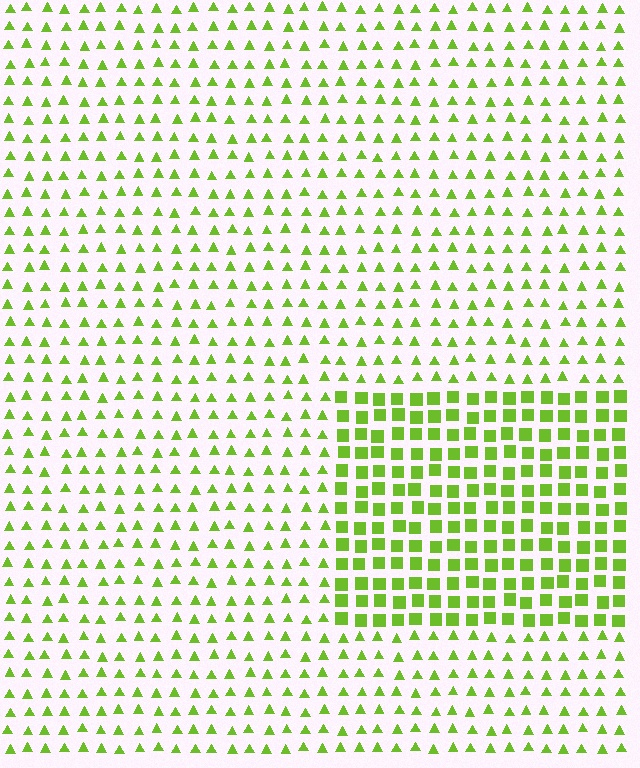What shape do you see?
I see a rectangle.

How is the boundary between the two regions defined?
The boundary is defined by a change in element shape: squares inside vs. triangles outside. All elements share the same color and spacing.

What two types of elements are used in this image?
The image uses squares inside the rectangle region and triangles outside it.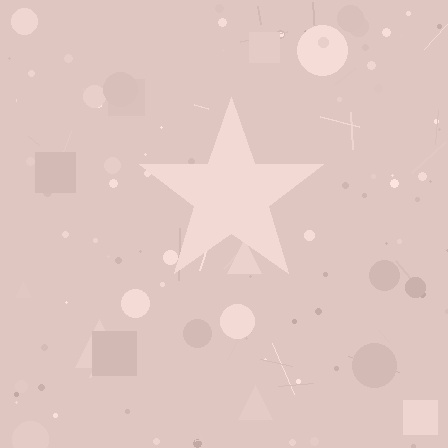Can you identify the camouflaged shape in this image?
The camouflaged shape is a star.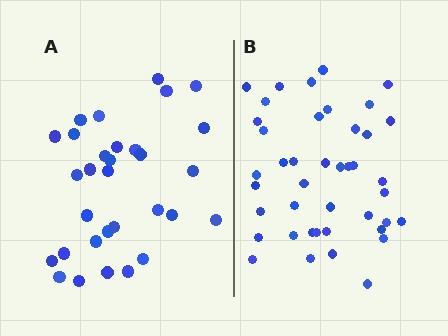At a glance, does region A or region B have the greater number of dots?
Region B (the right region) has more dots.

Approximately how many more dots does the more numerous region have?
Region B has roughly 12 or so more dots than region A.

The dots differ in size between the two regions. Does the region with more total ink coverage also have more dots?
No. Region A has more total ink coverage because its dots are larger, but region B actually contains more individual dots. Total area can be misleading — the number of items is what matters here.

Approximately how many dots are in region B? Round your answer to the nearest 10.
About 40 dots. (The exact count is 42, which rounds to 40.)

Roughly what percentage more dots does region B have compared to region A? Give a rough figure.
About 35% more.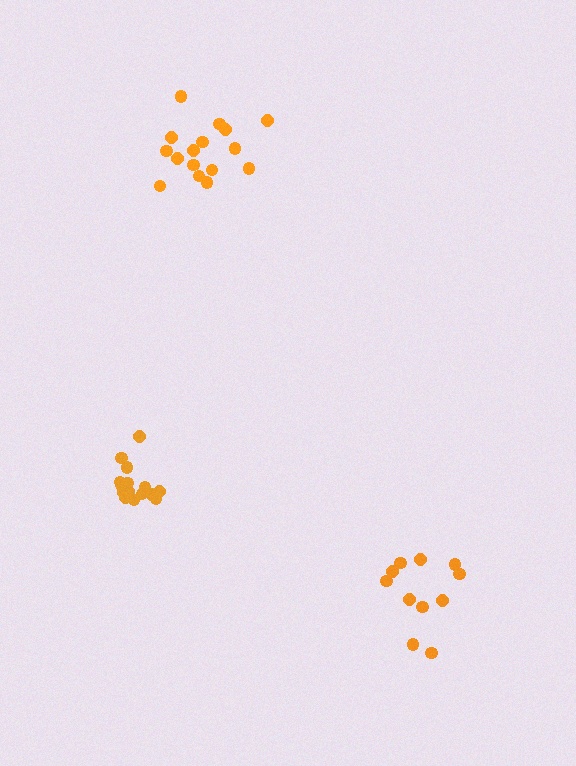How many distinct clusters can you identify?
There are 3 distinct clusters.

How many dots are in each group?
Group 1: 11 dots, Group 2: 15 dots, Group 3: 16 dots (42 total).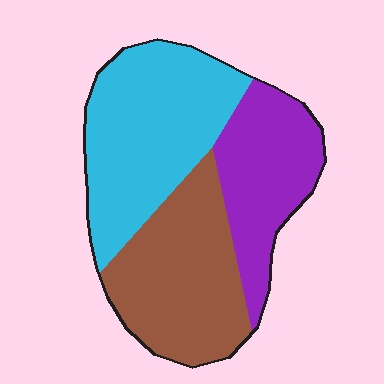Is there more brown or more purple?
Brown.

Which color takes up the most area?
Cyan, at roughly 40%.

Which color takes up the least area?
Purple, at roughly 25%.